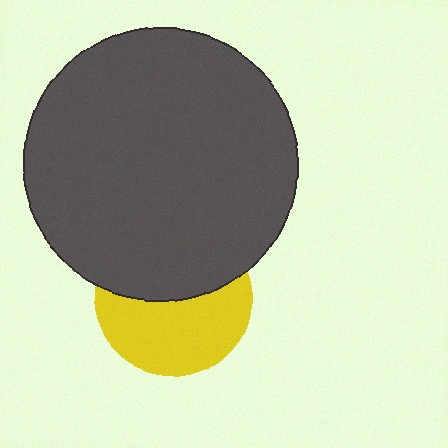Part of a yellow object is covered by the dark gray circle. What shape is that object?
It is a circle.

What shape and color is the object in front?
The object in front is a dark gray circle.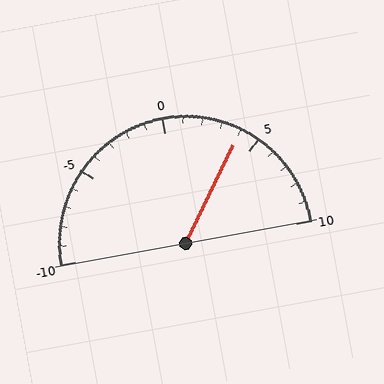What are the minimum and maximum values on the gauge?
The gauge ranges from -10 to 10.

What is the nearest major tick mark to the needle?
The nearest major tick mark is 5.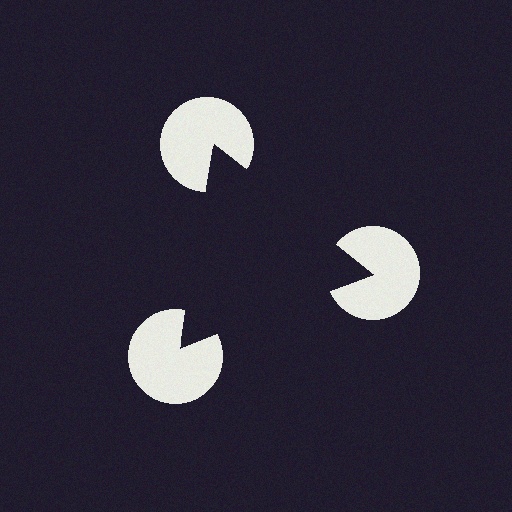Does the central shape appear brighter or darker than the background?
It typically appears slightly darker than the background, even though no actual brightness change is drawn.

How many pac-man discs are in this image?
There are 3 — one at each vertex of the illusory triangle.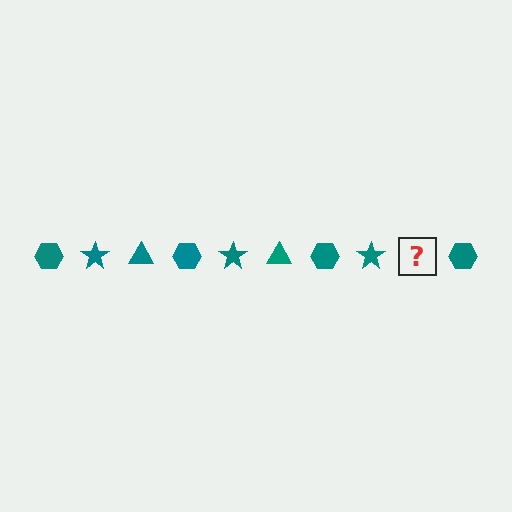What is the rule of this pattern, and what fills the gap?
The rule is that the pattern cycles through hexagon, star, triangle shapes in teal. The gap should be filled with a teal triangle.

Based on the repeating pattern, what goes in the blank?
The blank should be a teal triangle.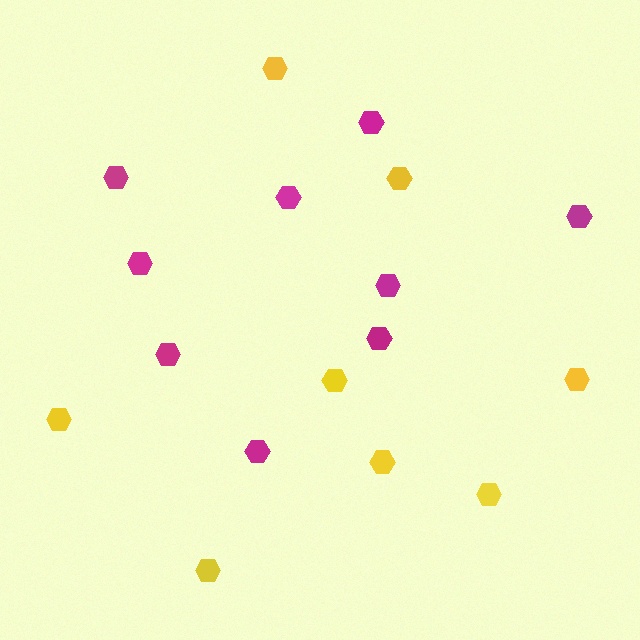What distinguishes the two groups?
There are 2 groups: one group of magenta hexagons (9) and one group of yellow hexagons (8).